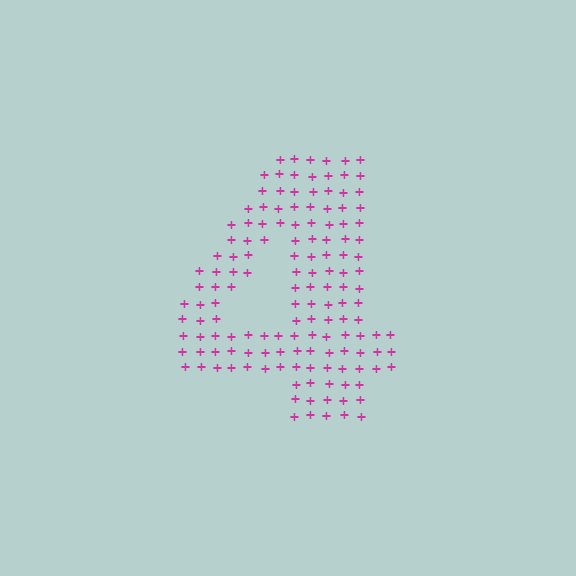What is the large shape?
The large shape is the digit 4.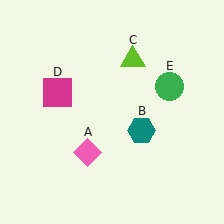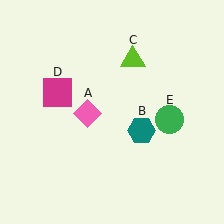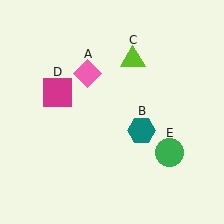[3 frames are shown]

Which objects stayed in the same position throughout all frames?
Teal hexagon (object B) and lime triangle (object C) and magenta square (object D) remained stationary.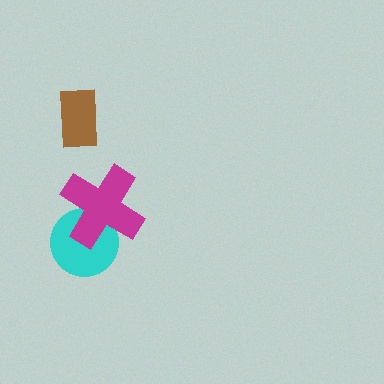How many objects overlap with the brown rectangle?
0 objects overlap with the brown rectangle.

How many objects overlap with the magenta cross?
1 object overlaps with the magenta cross.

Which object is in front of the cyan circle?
The magenta cross is in front of the cyan circle.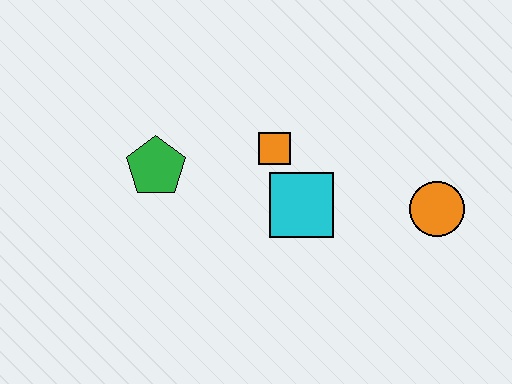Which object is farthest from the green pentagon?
The orange circle is farthest from the green pentagon.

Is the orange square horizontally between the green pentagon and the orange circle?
Yes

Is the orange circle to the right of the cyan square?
Yes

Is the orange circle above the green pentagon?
No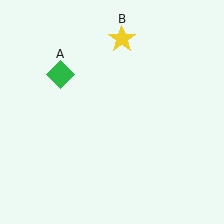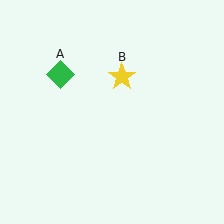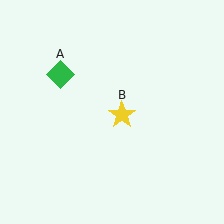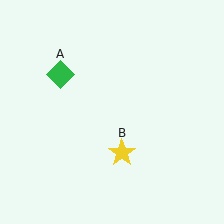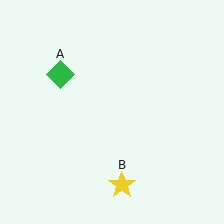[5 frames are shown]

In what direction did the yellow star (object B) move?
The yellow star (object B) moved down.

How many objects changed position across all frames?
1 object changed position: yellow star (object B).